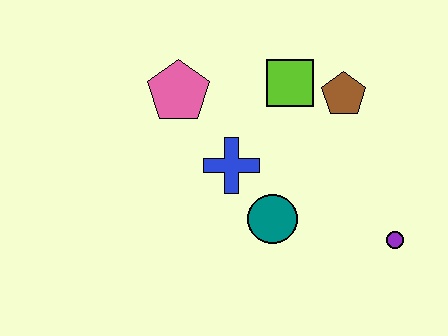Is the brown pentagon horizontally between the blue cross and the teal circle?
No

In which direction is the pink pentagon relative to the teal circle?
The pink pentagon is above the teal circle.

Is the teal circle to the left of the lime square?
Yes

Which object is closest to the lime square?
The brown pentagon is closest to the lime square.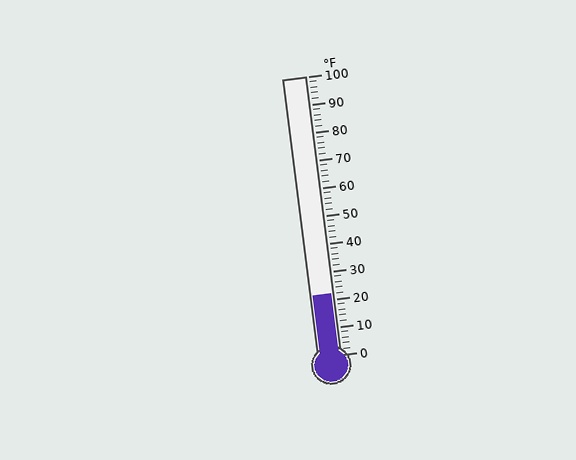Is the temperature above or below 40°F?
The temperature is below 40°F.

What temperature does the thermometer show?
The thermometer shows approximately 22°F.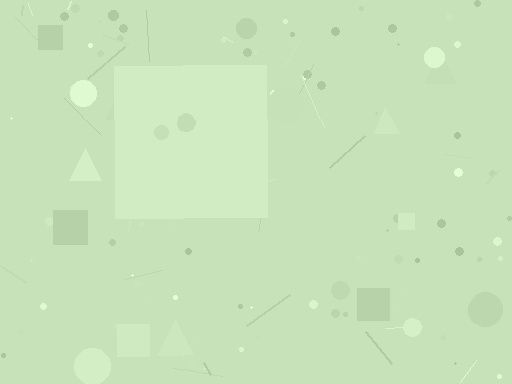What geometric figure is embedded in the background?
A square is embedded in the background.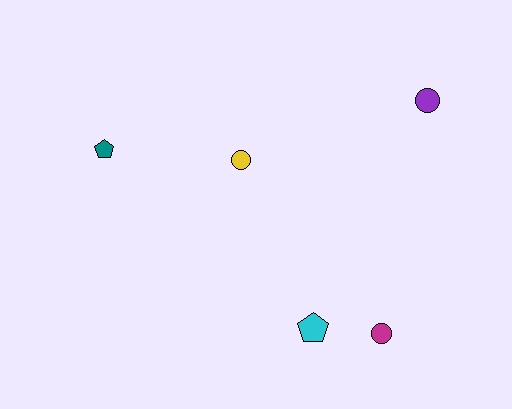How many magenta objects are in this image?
There is 1 magenta object.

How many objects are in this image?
There are 5 objects.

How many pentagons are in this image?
There are 2 pentagons.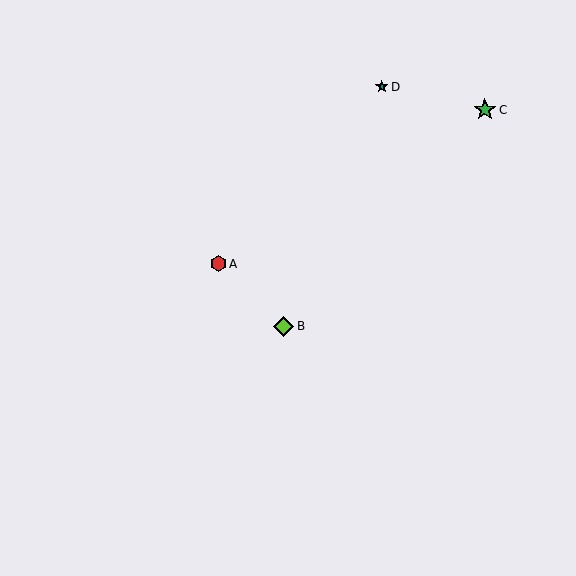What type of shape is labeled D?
Shape D is a teal star.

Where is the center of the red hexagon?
The center of the red hexagon is at (219, 264).